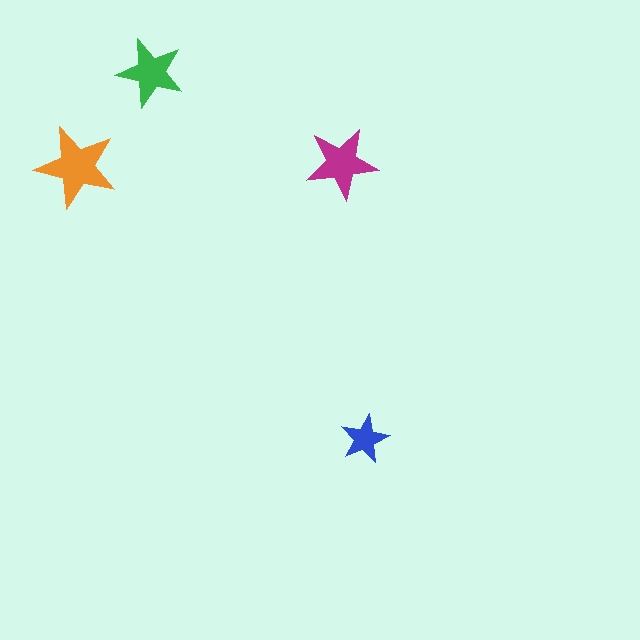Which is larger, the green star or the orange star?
The orange one.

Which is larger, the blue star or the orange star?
The orange one.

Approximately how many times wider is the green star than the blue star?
About 1.5 times wider.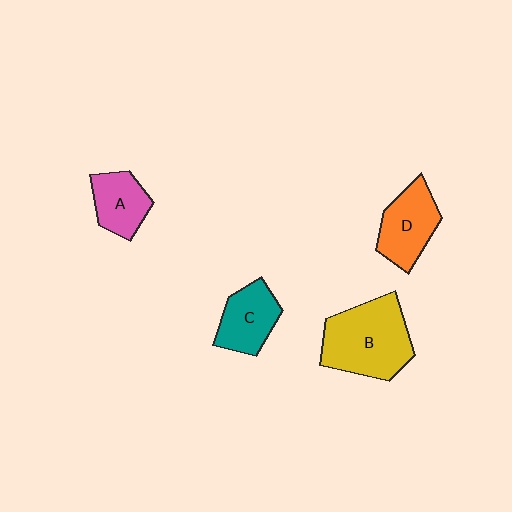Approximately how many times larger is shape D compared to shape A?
Approximately 1.3 times.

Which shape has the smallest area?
Shape A (pink).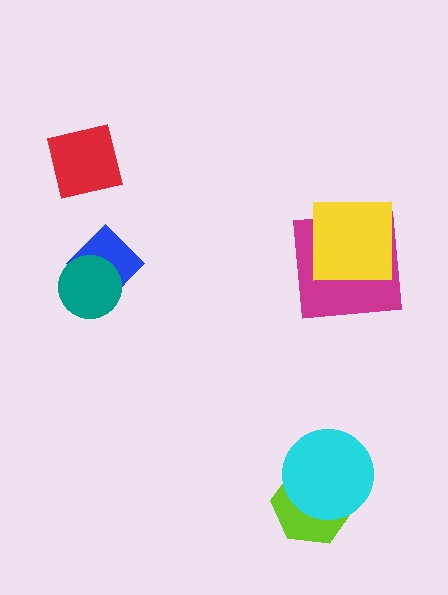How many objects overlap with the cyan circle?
1 object overlaps with the cyan circle.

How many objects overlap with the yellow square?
1 object overlaps with the yellow square.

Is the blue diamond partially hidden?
Yes, it is partially covered by another shape.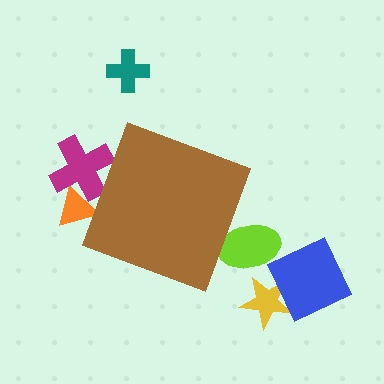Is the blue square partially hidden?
No, the blue square is fully visible.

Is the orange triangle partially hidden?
Yes, the orange triangle is partially hidden behind the brown diamond.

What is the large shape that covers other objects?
A brown diamond.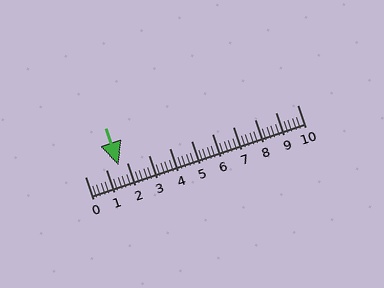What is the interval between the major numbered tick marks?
The major tick marks are spaced 1 units apart.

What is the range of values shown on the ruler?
The ruler shows values from 0 to 10.